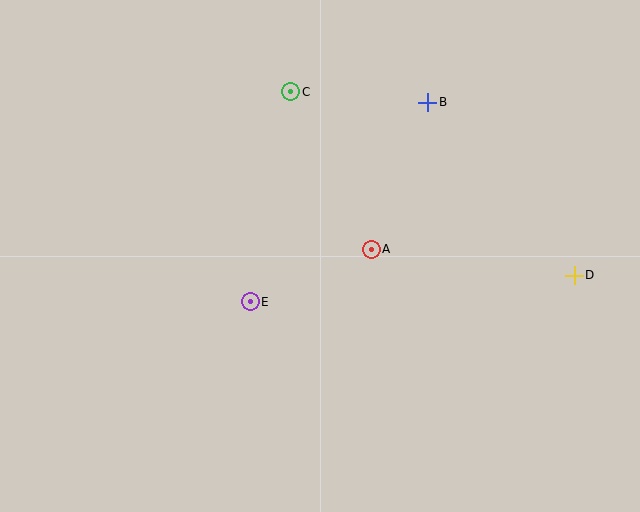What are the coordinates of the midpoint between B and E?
The midpoint between B and E is at (339, 202).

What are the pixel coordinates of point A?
Point A is at (371, 249).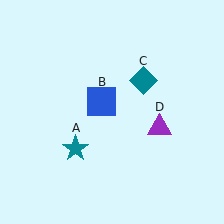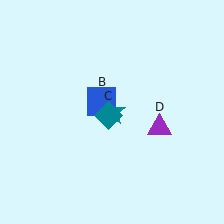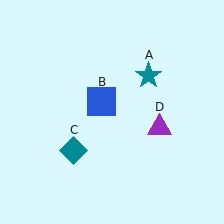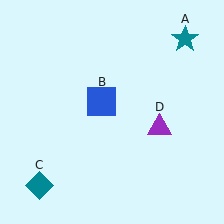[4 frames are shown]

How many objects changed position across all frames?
2 objects changed position: teal star (object A), teal diamond (object C).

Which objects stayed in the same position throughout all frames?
Blue square (object B) and purple triangle (object D) remained stationary.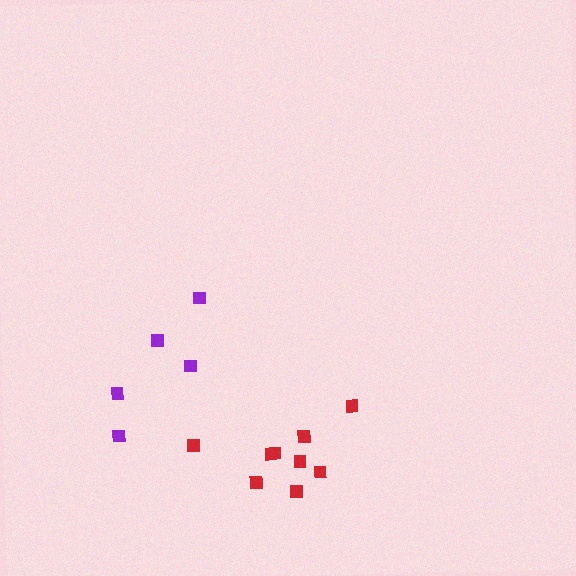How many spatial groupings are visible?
There are 2 spatial groupings.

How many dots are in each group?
Group 1: 5 dots, Group 2: 9 dots (14 total).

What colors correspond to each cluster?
The clusters are colored: purple, red.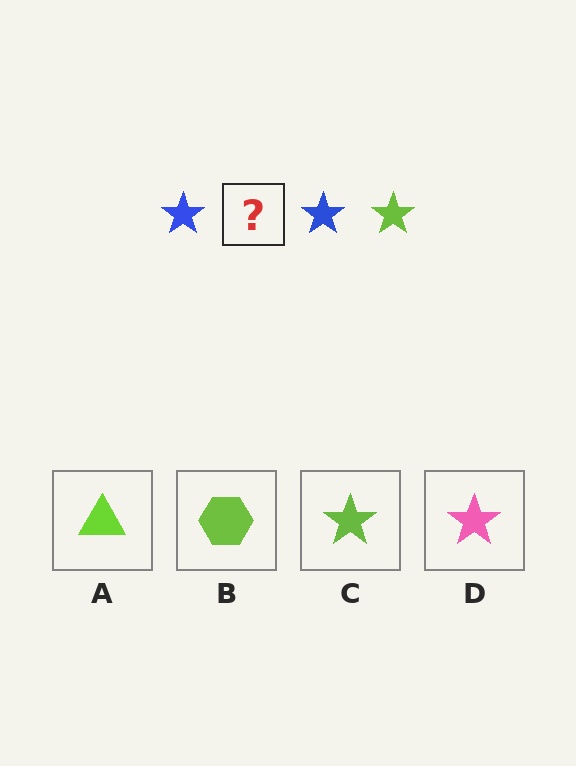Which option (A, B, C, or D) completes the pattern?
C.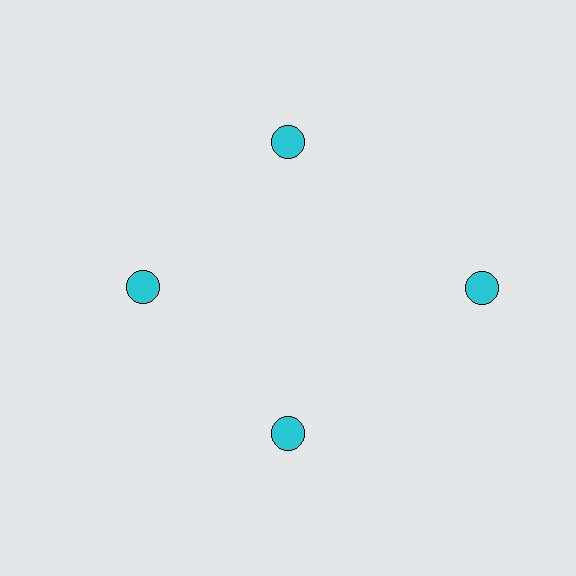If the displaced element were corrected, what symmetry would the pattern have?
It would have 4-fold rotational symmetry — the pattern would map onto itself every 90 degrees.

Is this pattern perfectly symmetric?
No. The 4 cyan circles are arranged in a ring, but one element near the 3 o'clock position is pushed outward from the center, breaking the 4-fold rotational symmetry.